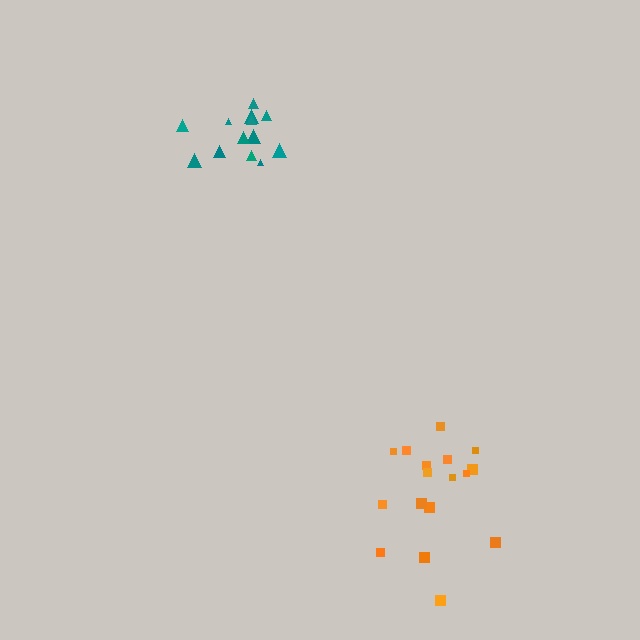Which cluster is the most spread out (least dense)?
Orange.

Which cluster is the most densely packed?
Teal.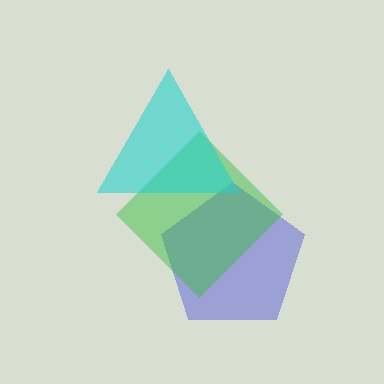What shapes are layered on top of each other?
The layered shapes are: a blue pentagon, a green diamond, a cyan triangle.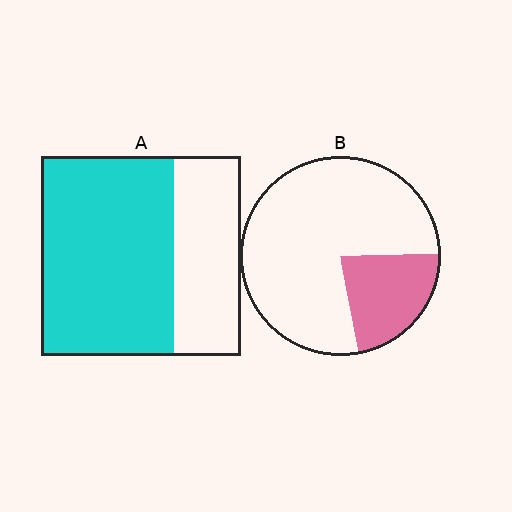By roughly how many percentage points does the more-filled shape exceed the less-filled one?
By roughly 45 percentage points (A over B).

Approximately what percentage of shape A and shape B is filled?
A is approximately 65% and B is approximately 25%.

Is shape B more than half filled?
No.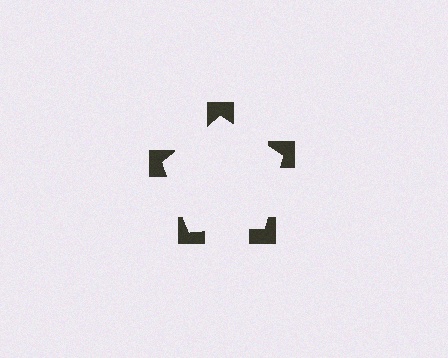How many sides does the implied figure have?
5 sides.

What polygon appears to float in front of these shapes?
An illusory pentagon — its edges are inferred from the aligned wedge cuts in the notched squares, not physically drawn.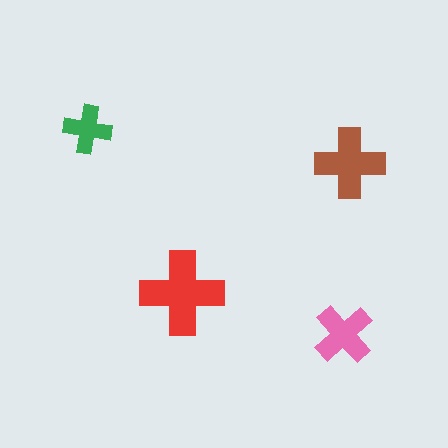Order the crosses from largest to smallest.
the red one, the brown one, the pink one, the green one.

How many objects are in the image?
There are 4 objects in the image.